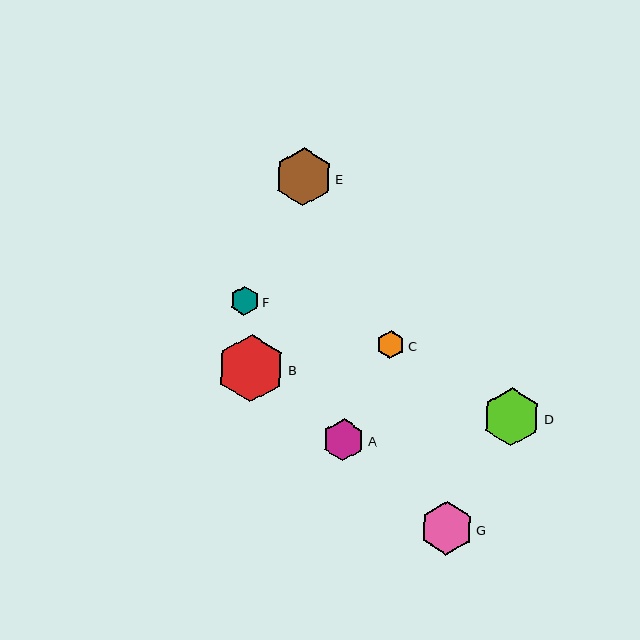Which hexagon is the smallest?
Hexagon C is the smallest with a size of approximately 28 pixels.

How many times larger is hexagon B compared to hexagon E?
Hexagon B is approximately 1.2 times the size of hexagon E.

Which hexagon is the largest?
Hexagon B is the largest with a size of approximately 68 pixels.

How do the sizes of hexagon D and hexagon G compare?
Hexagon D and hexagon G are approximately the same size.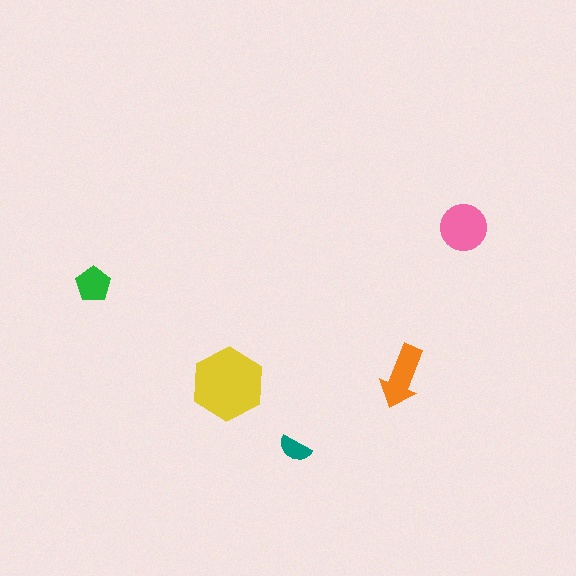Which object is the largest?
The yellow hexagon.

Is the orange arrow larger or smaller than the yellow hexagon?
Smaller.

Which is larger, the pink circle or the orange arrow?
The pink circle.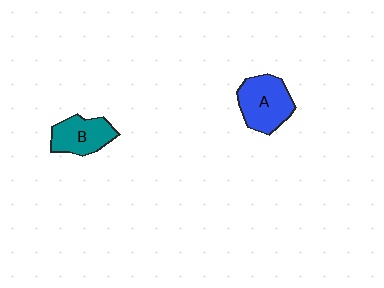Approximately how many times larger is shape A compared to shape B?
Approximately 1.2 times.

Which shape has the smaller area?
Shape B (teal).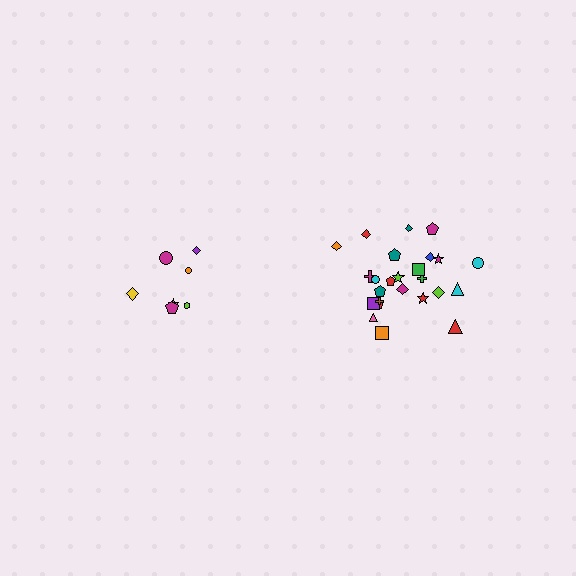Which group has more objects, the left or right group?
The right group.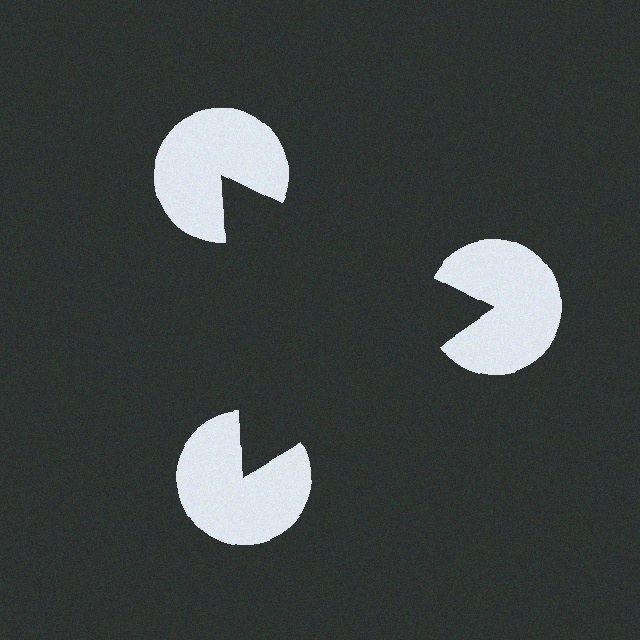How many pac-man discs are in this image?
There are 3 — one at each vertex of the illusory triangle.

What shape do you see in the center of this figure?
An illusory triangle — its edges are inferred from the aligned wedge cuts in the pac-man discs, not physically drawn.